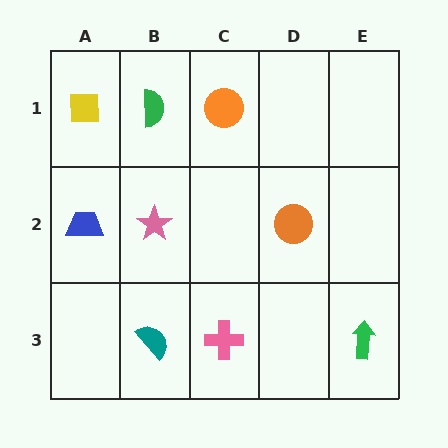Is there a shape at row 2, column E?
No, that cell is empty.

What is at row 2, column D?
An orange circle.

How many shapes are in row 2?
3 shapes.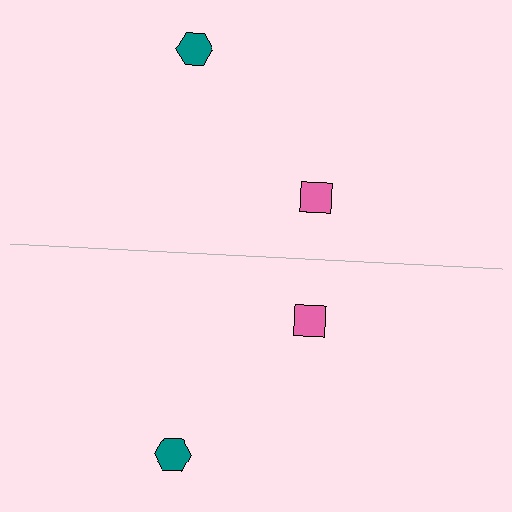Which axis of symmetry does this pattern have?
The pattern has a horizontal axis of symmetry running through the center of the image.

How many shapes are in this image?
There are 4 shapes in this image.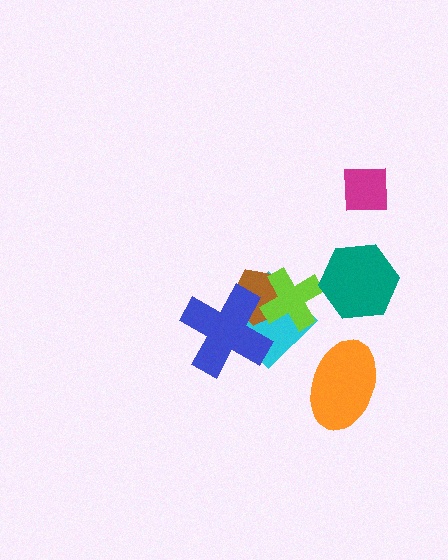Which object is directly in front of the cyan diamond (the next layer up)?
The brown pentagon is directly in front of the cyan diamond.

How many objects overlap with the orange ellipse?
0 objects overlap with the orange ellipse.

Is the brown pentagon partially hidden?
Yes, it is partially covered by another shape.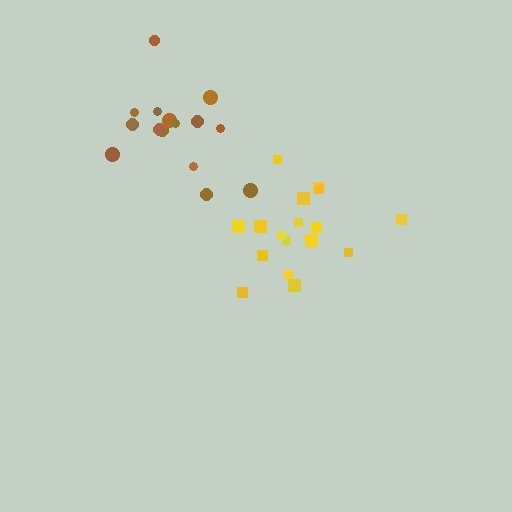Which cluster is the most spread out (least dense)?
Brown.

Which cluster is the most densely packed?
Yellow.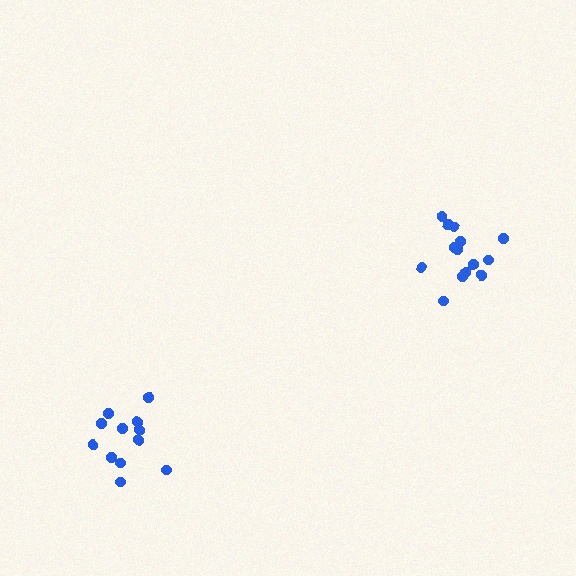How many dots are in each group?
Group 1: 12 dots, Group 2: 14 dots (26 total).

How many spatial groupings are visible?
There are 2 spatial groupings.